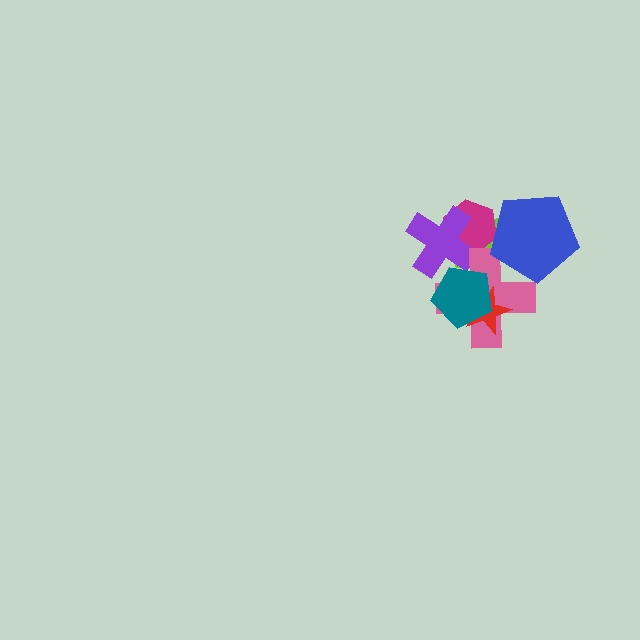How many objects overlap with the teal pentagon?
3 objects overlap with the teal pentagon.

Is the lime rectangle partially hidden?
Yes, it is partially covered by another shape.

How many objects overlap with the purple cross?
4 objects overlap with the purple cross.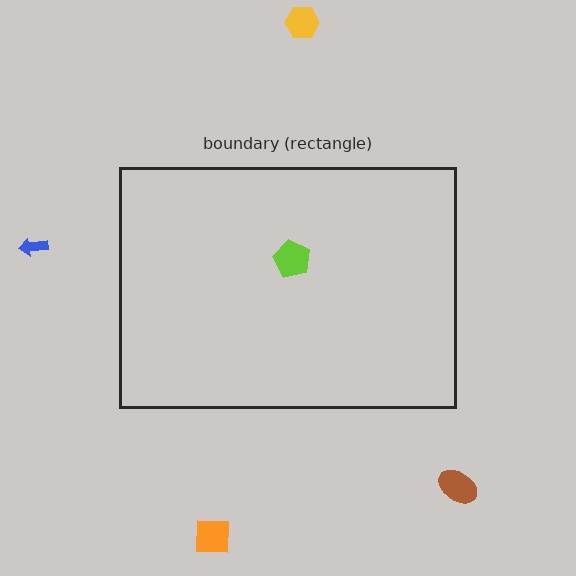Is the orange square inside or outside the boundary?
Outside.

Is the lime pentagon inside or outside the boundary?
Inside.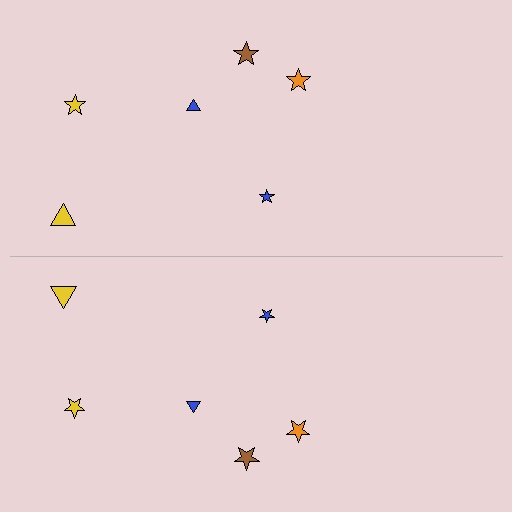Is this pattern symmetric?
Yes, this pattern has bilateral (reflection) symmetry.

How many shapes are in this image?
There are 12 shapes in this image.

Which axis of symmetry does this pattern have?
The pattern has a horizontal axis of symmetry running through the center of the image.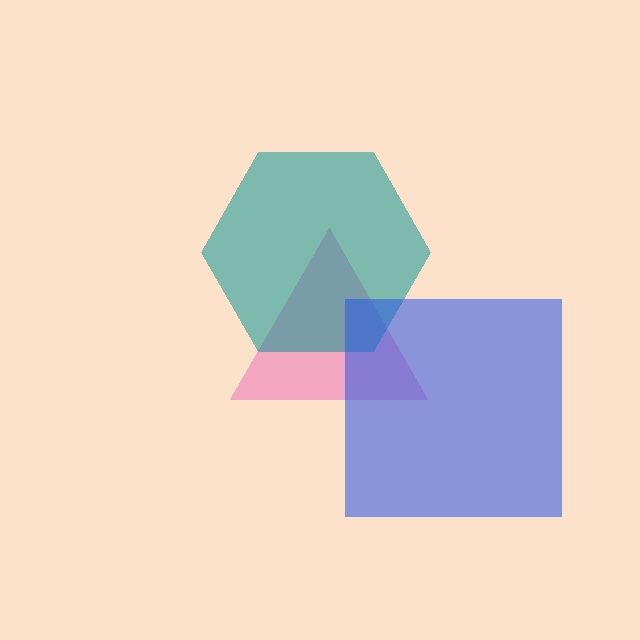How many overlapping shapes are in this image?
There are 3 overlapping shapes in the image.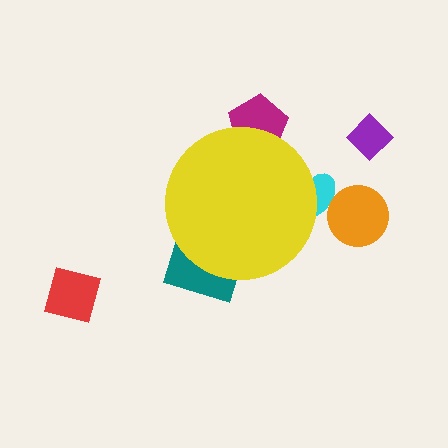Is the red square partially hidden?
No, the red square is fully visible.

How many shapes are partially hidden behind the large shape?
3 shapes are partially hidden.